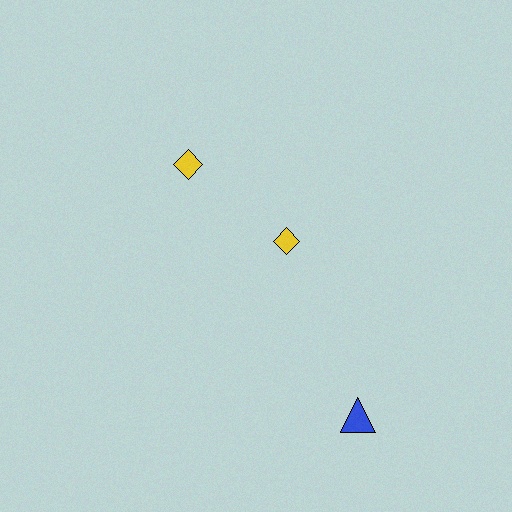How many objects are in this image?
There are 3 objects.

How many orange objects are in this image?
There are no orange objects.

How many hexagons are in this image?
There are no hexagons.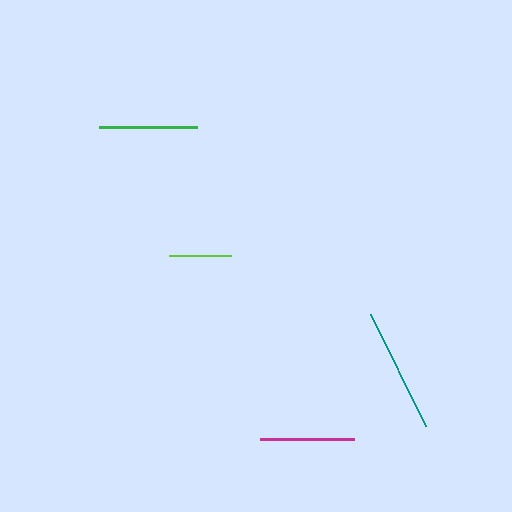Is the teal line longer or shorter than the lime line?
The teal line is longer than the lime line.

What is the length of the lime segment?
The lime segment is approximately 62 pixels long.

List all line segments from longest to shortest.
From longest to shortest: teal, green, magenta, lime.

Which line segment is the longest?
The teal line is the longest at approximately 125 pixels.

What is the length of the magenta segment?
The magenta segment is approximately 94 pixels long.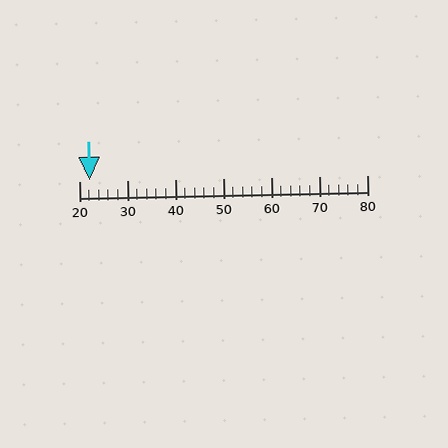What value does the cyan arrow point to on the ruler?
The cyan arrow points to approximately 22.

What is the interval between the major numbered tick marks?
The major tick marks are spaced 10 units apart.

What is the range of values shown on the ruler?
The ruler shows values from 20 to 80.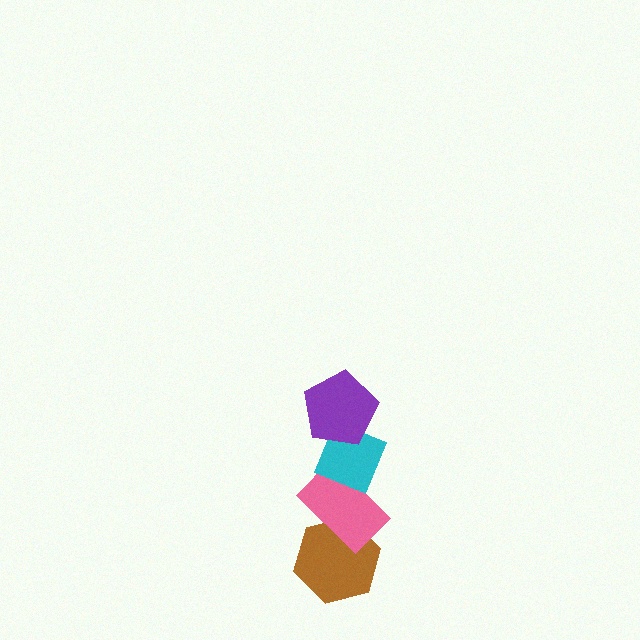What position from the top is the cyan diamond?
The cyan diamond is 2nd from the top.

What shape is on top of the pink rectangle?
The cyan diamond is on top of the pink rectangle.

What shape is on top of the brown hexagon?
The pink rectangle is on top of the brown hexagon.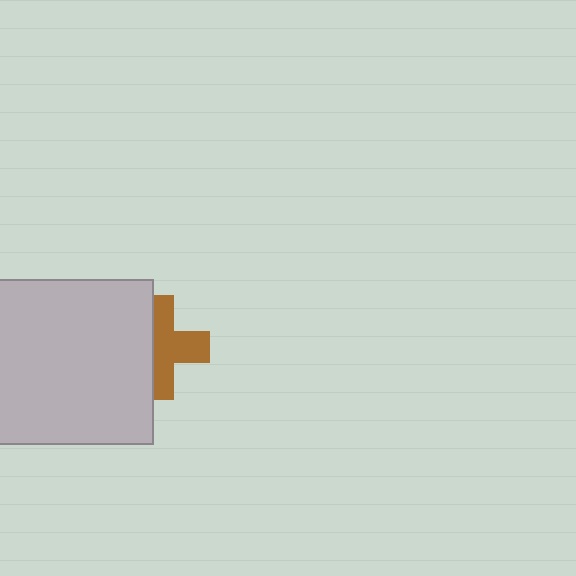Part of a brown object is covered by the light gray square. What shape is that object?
It is a cross.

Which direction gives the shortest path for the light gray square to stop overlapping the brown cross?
Moving left gives the shortest separation.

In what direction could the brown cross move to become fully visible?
The brown cross could move right. That would shift it out from behind the light gray square entirely.